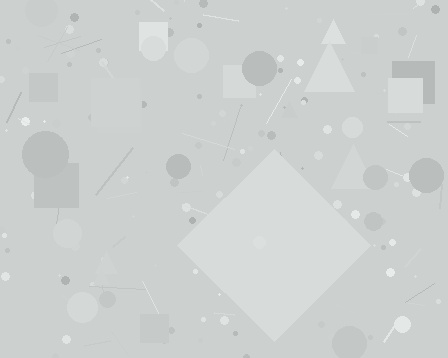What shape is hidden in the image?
A diamond is hidden in the image.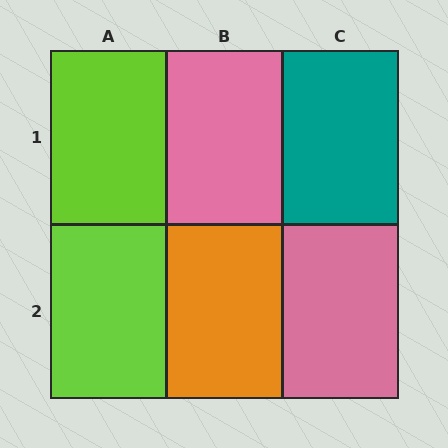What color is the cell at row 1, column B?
Pink.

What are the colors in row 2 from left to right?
Lime, orange, pink.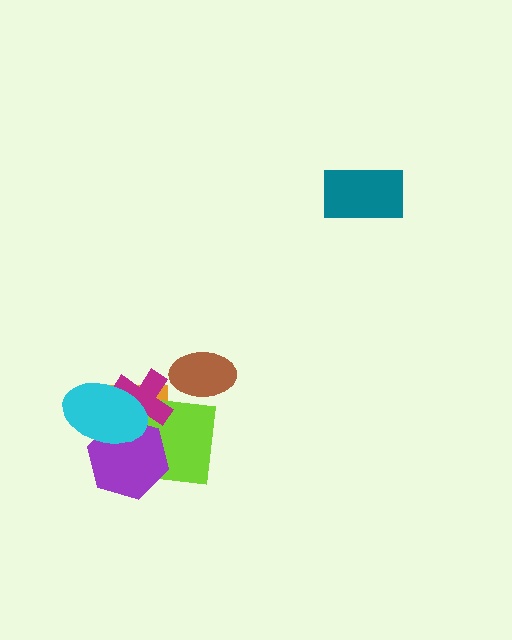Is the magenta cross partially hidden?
Yes, it is partially covered by another shape.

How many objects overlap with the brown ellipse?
0 objects overlap with the brown ellipse.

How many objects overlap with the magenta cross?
4 objects overlap with the magenta cross.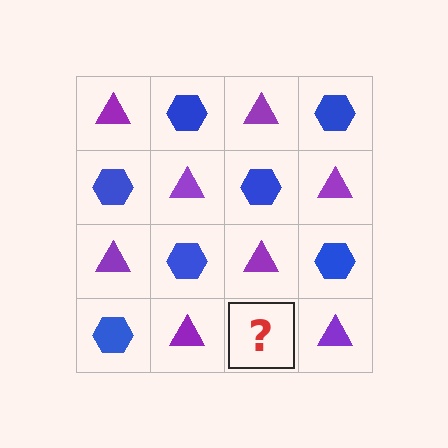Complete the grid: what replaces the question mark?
The question mark should be replaced with a blue hexagon.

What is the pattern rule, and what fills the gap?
The rule is that it alternates purple triangle and blue hexagon in a checkerboard pattern. The gap should be filled with a blue hexagon.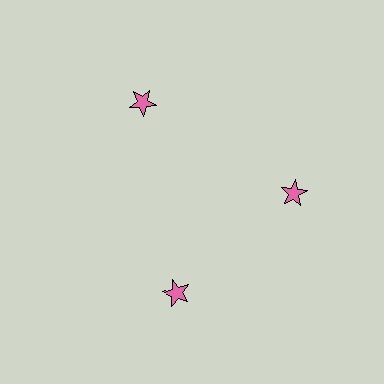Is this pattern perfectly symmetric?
No. The 3 pink stars are arranged in a ring, but one element near the 7 o'clock position is rotated out of alignment along the ring, breaking the 3-fold rotational symmetry.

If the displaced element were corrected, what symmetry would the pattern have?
It would have 3-fold rotational symmetry — the pattern would map onto itself every 120 degrees.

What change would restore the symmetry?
The symmetry would be restored by rotating it back into even spacing with its neighbors so that all 3 stars sit at equal angles and equal distance from the center.